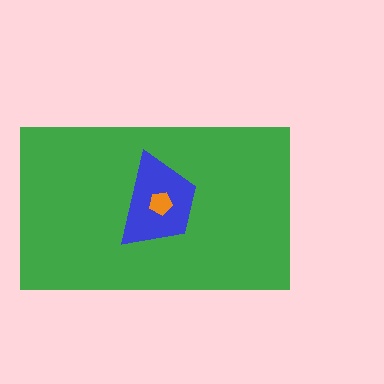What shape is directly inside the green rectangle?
The blue trapezoid.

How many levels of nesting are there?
3.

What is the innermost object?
The orange pentagon.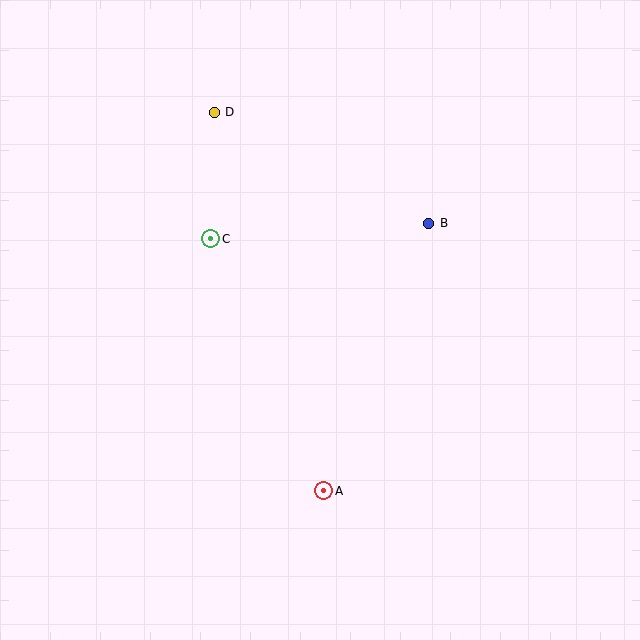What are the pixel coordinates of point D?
Point D is at (214, 112).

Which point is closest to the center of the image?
Point C at (211, 239) is closest to the center.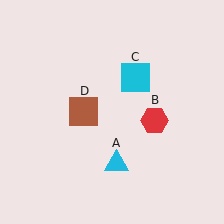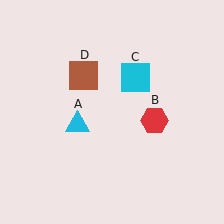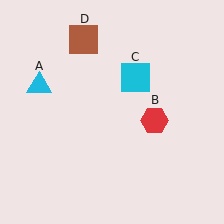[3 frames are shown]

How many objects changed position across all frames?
2 objects changed position: cyan triangle (object A), brown square (object D).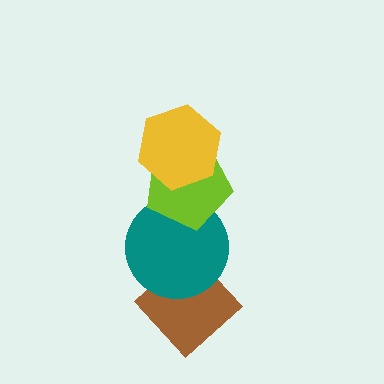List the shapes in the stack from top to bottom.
From top to bottom: the yellow hexagon, the lime pentagon, the teal circle, the brown diamond.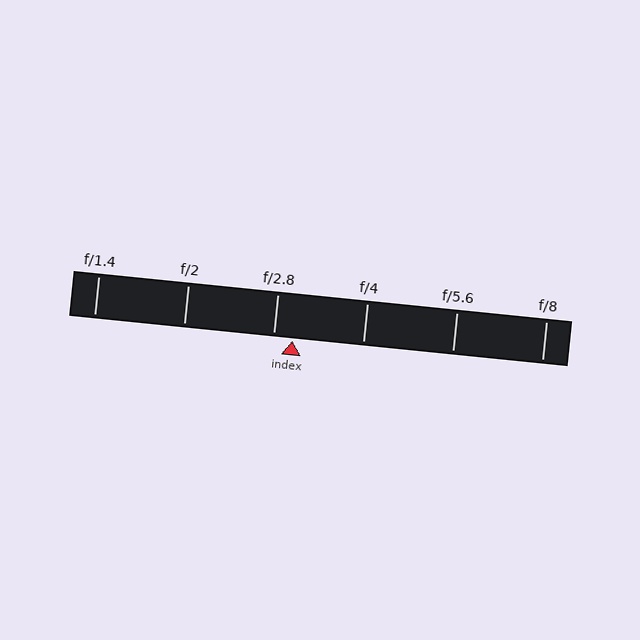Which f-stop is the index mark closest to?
The index mark is closest to f/2.8.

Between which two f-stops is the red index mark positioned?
The index mark is between f/2.8 and f/4.